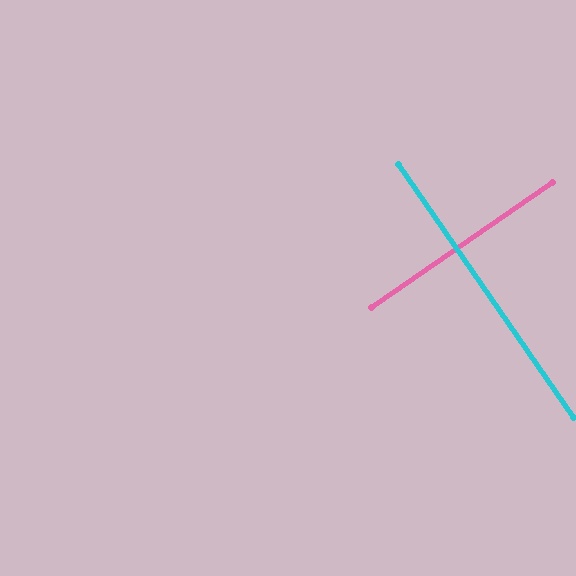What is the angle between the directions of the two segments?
Approximately 90 degrees.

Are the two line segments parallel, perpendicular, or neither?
Perpendicular — they meet at approximately 90°.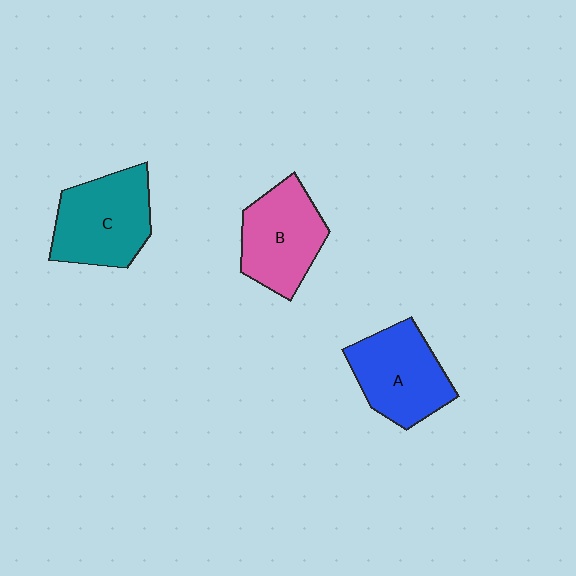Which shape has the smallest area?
Shape B (pink).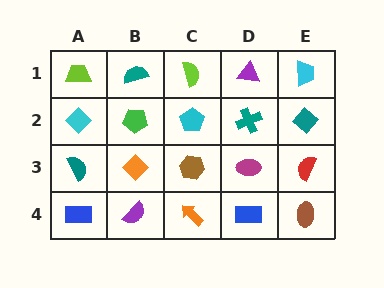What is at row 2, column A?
A cyan diamond.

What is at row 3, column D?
A magenta ellipse.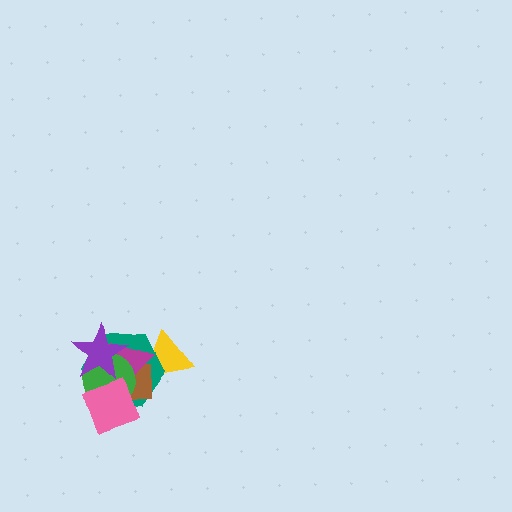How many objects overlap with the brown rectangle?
6 objects overlap with the brown rectangle.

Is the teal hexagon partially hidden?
Yes, it is partially covered by another shape.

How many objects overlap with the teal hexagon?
6 objects overlap with the teal hexagon.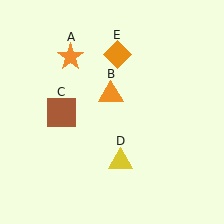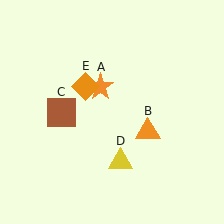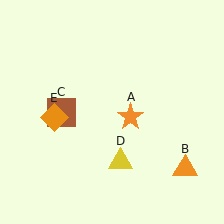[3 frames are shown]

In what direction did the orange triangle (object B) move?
The orange triangle (object B) moved down and to the right.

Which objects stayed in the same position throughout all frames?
Brown square (object C) and yellow triangle (object D) remained stationary.